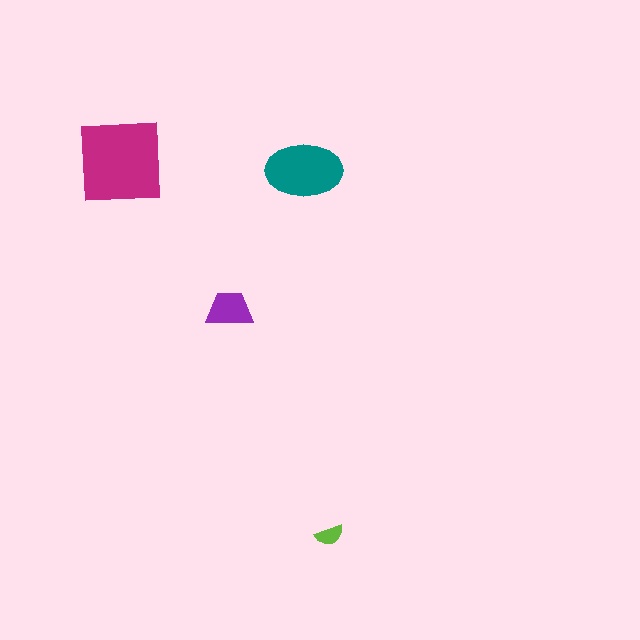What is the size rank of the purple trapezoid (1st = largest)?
3rd.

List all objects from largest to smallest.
The magenta square, the teal ellipse, the purple trapezoid, the lime semicircle.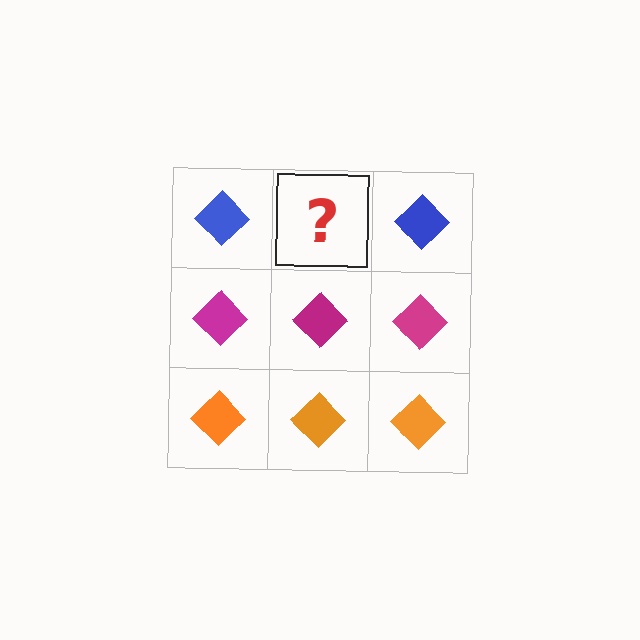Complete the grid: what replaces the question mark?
The question mark should be replaced with a blue diamond.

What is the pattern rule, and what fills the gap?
The rule is that each row has a consistent color. The gap should be filled with a blue diamond.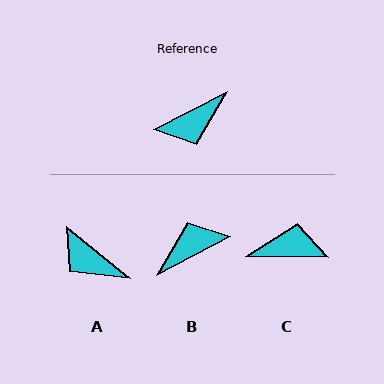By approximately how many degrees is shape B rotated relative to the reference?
Approximately 180 degrees clockwise.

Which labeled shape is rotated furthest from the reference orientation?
B, about 180 degrees away.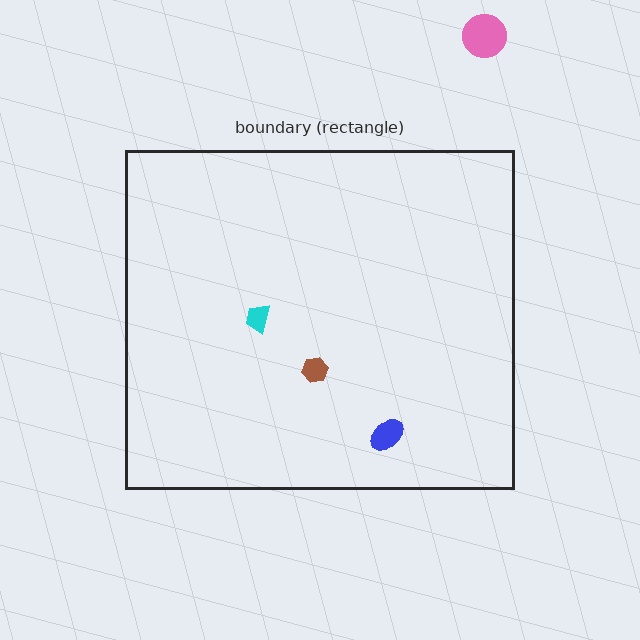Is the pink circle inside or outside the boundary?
Outside.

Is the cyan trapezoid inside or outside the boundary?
Inside.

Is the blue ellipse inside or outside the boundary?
Inside.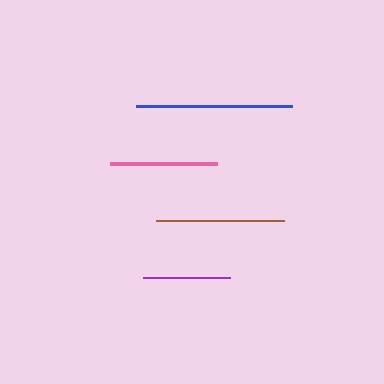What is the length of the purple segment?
The purple segment is approximately 87 pixels long.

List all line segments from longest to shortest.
From longest to shortest: blue, brown, pink, purple.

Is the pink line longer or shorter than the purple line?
The pink line is longer than the purple line.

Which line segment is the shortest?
The purple line is the shortest at approximately 87 pixels.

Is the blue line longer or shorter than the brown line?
The blue line is longer than the brown line.